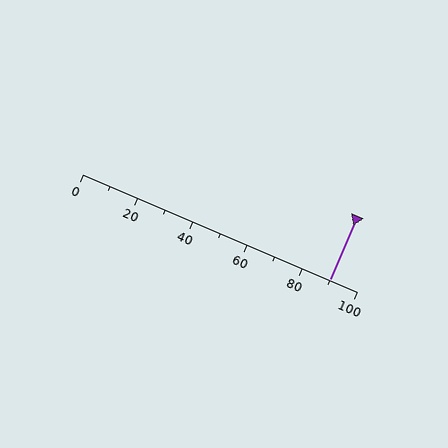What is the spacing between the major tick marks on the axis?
The major ticks are spaced 20 apart.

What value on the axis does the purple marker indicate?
The marker indicates approximately 90.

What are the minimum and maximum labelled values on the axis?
The axis runs from 0 to 100.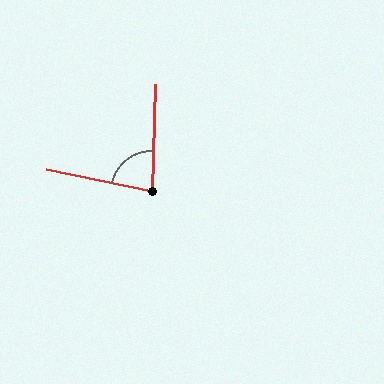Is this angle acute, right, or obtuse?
It is acute.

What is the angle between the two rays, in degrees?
Approximately 79 degrees.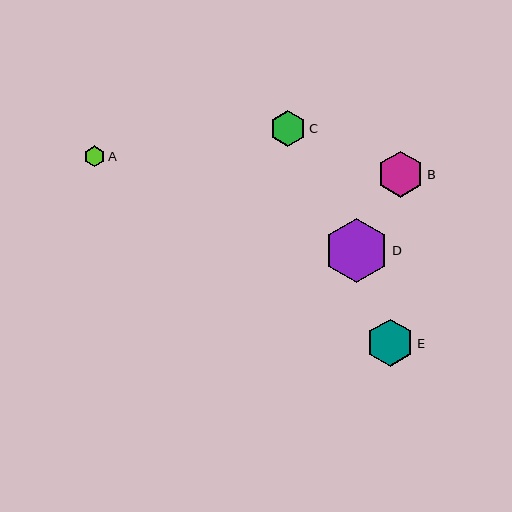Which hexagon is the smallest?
Hexagon A is the smallest with a size of approximately 21 pixels.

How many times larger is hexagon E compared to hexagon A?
Hexagon E is approximately 2.2 times the size of hexagon A.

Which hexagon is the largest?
Hexagon D is the largest with a size of approximately 65 pixels.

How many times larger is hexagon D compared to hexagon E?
Hexagon D is approximately 1.4 times the size of hexagon E.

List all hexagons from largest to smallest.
From largest to smallest: D, E, B, C, A.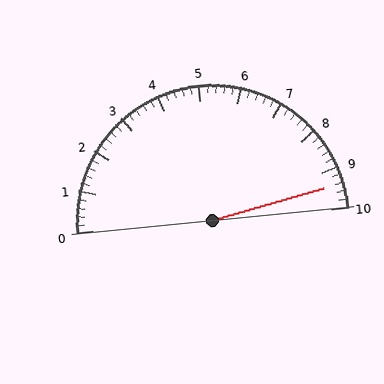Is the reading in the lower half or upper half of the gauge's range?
The reading is in the upper half of the range (0 to 10).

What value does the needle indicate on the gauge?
The needle indicates approximately 9.4.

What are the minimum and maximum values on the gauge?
The gauge ranges from 0 to 10.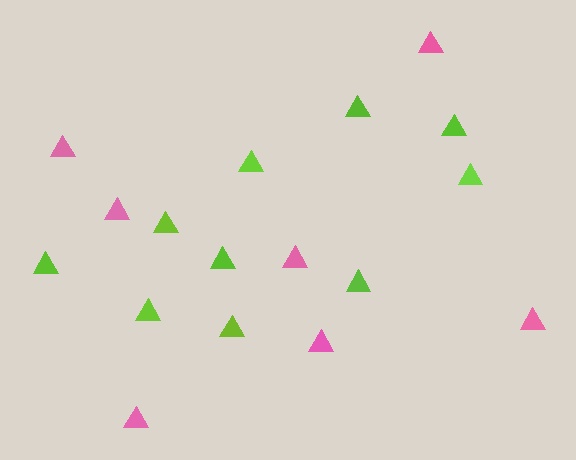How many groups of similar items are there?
There are 2 groups: one group of lime triangles (10) and one group of pink triangles (7).